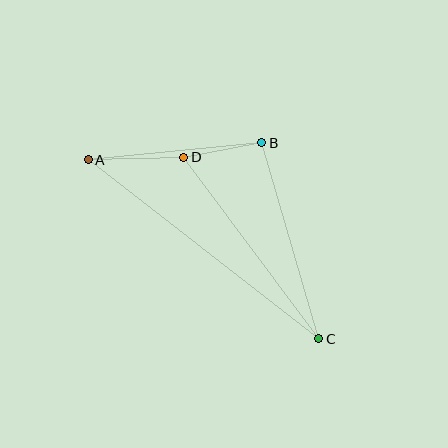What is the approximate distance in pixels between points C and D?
The distance between C and D is approximately 226 pixels.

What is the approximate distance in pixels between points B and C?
The distance between B and C is approximately 204 pixels.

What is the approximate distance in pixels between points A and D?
The distance between A and D is approximately 96 pixels.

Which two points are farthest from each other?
Points A and C are farthest from each other.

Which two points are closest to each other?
Points B and D are closest to each other.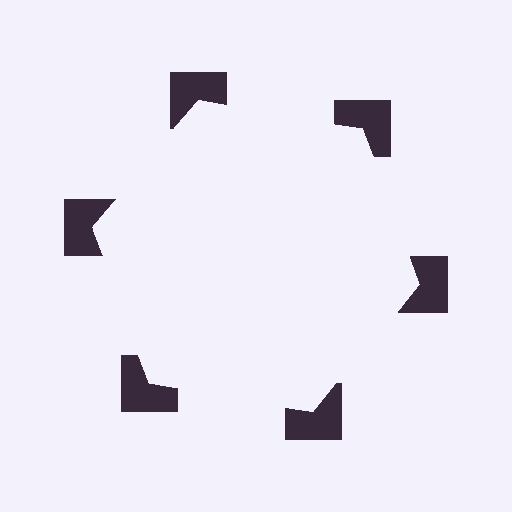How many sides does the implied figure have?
6 sides.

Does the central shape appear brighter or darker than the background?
It typically appears slightly brighter than the background, even though no actual brightness change is drawn.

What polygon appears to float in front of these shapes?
An illusory hexagon — its edges are inferred from the aligned wedge cuts in the notched squares, not physically drawn.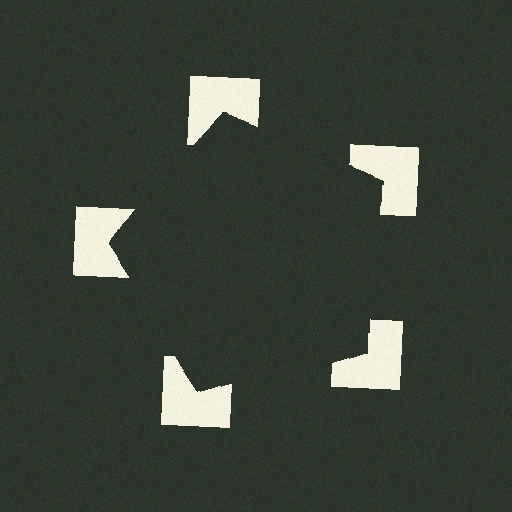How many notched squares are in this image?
There are 5 — one at each vertex of the illusory pentagon.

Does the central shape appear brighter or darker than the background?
It typically appears slightly darker than the background, even though no actual brightness change is drawn.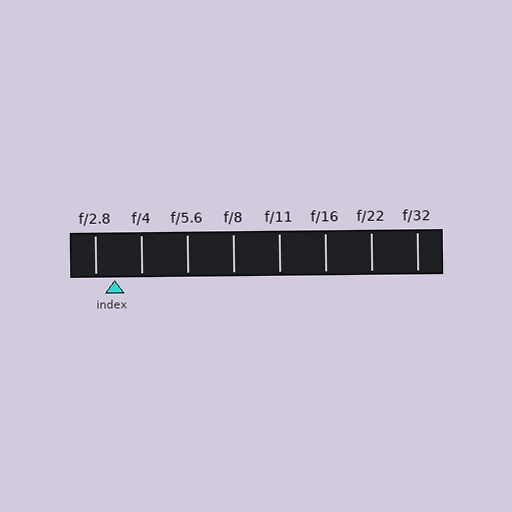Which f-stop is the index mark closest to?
The index mark is closest to f/2.8.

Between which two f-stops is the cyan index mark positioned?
The index mark is between f/2.8 and f/4.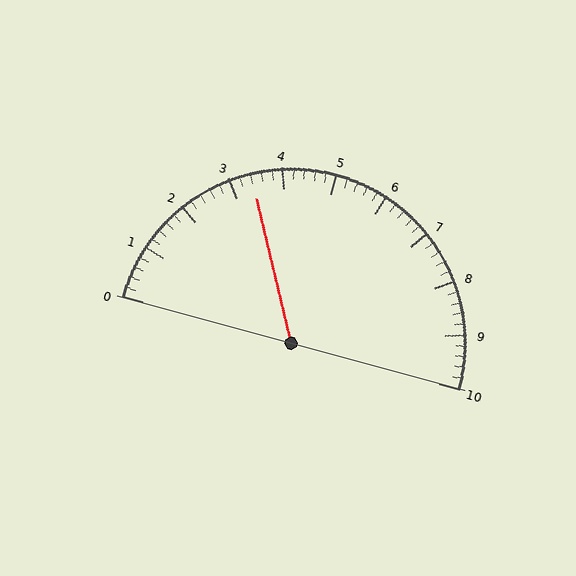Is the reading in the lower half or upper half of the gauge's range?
The reading is in the lower half of the range (0 to 10).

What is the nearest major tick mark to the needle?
The nearest major tick mark is 3.